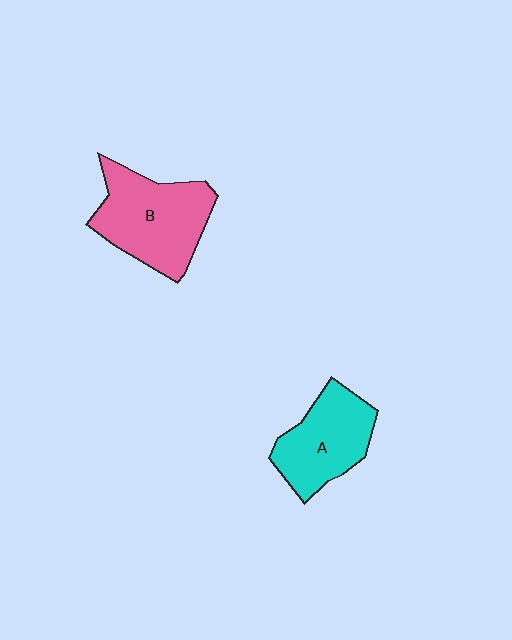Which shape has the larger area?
Shape B (pink).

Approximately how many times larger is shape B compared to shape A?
Approximately 1.2 times.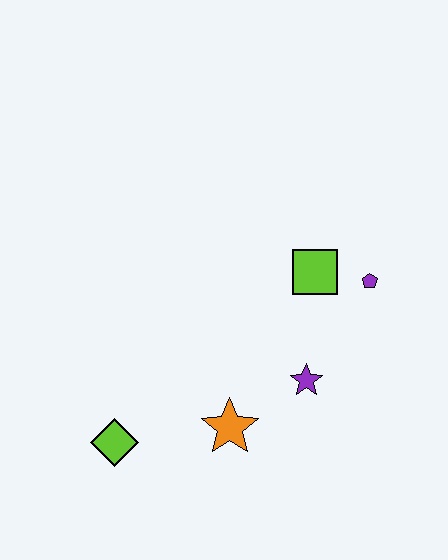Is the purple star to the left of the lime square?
Yes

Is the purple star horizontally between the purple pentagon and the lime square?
No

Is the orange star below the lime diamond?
No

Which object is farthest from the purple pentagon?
The lime diamond is farthest from the purple pentagon.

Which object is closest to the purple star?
The orange star is closest to the purple star.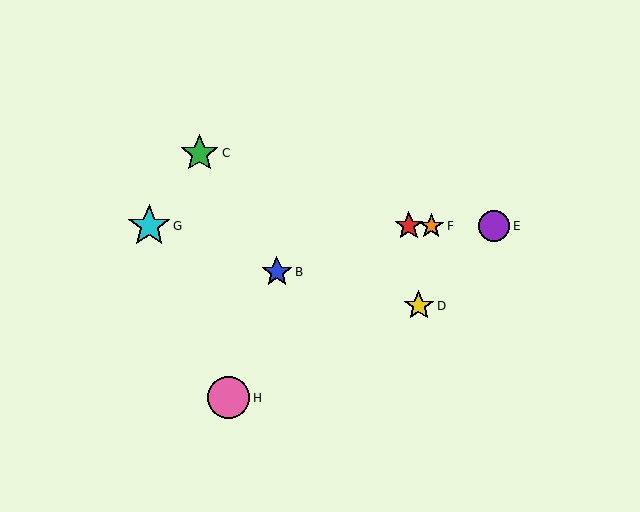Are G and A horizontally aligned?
Yes, both are at y≈226.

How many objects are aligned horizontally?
4 objects (A, E, F, G) are aligned horizontally.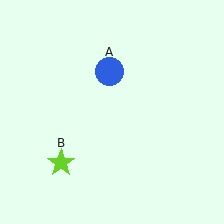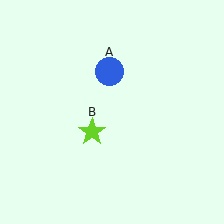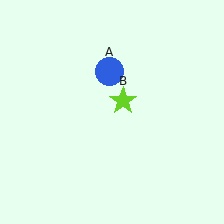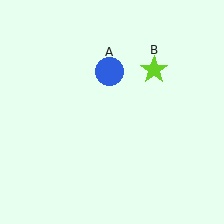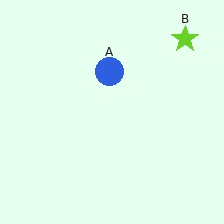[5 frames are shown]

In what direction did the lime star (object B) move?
The lime star (object B) moved up and to the right.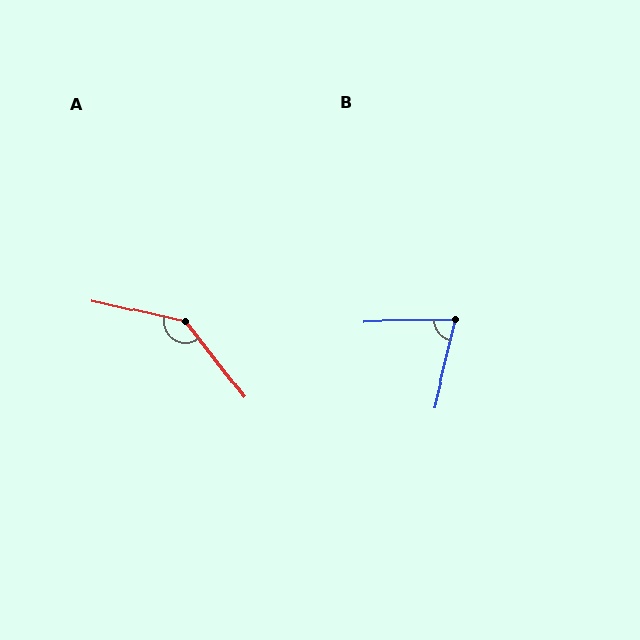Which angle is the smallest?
B, at approximately 75 degrees.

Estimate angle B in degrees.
Approximately 75 degrees.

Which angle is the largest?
A, at approximately 141 degrees.